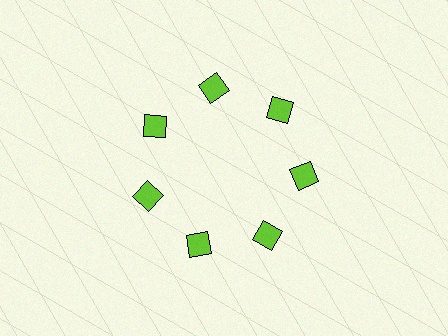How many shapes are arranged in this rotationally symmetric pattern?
There are 7 shapes, arranged in 7 groups of 1.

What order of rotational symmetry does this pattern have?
This pattern has 7-fold rotational symmetry.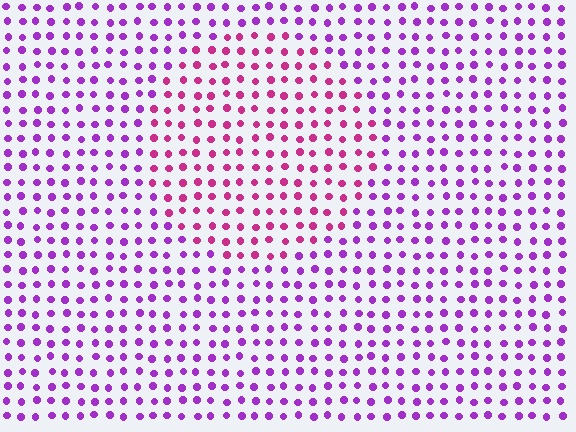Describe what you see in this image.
The image is filled with small purple elements in a uniform arrangement. A circle-shaped region is visible where the elements are tinted to a slightly different hue, forming a subtle color boundary.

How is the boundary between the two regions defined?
The boundary is defined purely by a slight shift in hue (about 39 degrees). Spacing, size, and orientation are identical on both sides.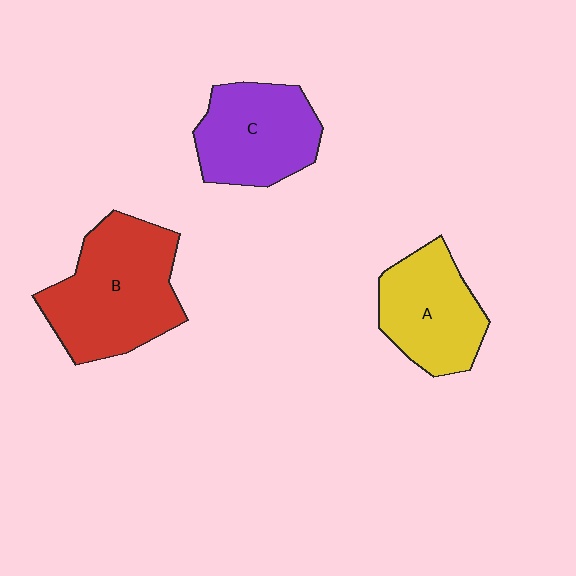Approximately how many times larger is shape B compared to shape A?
Approximately 1.4 times.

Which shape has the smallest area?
Shape A (yellow).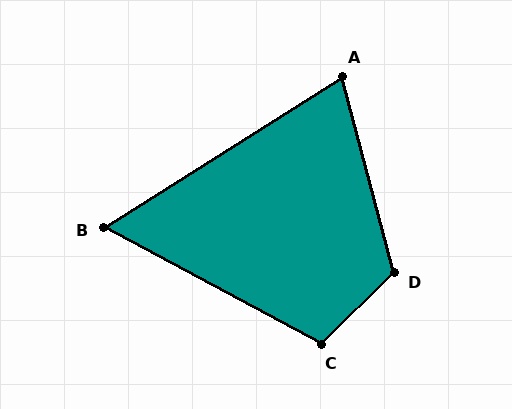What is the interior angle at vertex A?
Approximately 73 degrees (acute).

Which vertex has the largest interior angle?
D, at approximately 120 degrees.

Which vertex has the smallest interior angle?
B, at approximately 60 degrees.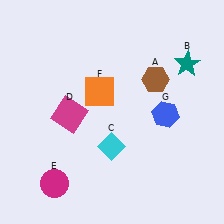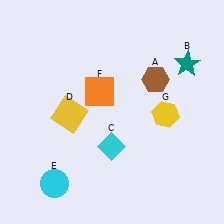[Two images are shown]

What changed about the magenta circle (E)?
In Image 1, E is magenta. In Image 2, it changed to cyan.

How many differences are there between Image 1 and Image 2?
There are 3 differences between the two images.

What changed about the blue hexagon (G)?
In Image 1, G is blue. In Image 2, it changed to yellow.